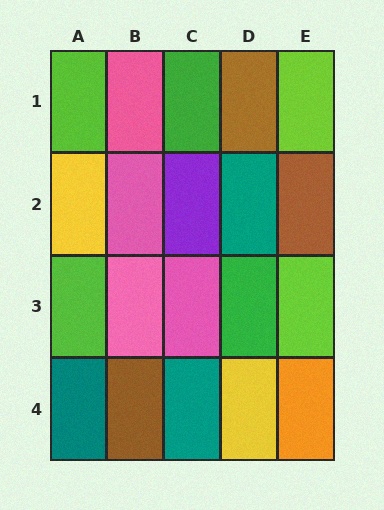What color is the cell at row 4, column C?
Teal.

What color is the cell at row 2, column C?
Purple.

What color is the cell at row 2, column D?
Teal.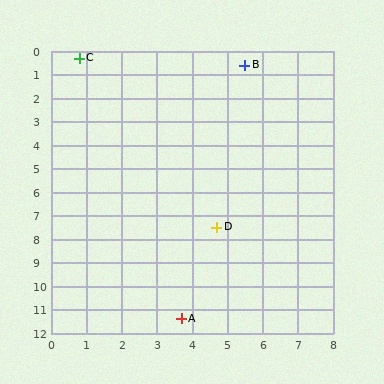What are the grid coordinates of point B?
Point B is at approximately (5.5, 0.6).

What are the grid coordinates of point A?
Point A is at approximately (3.7, 11.4).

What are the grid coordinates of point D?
Point D is at approximately (4.7, 7.5).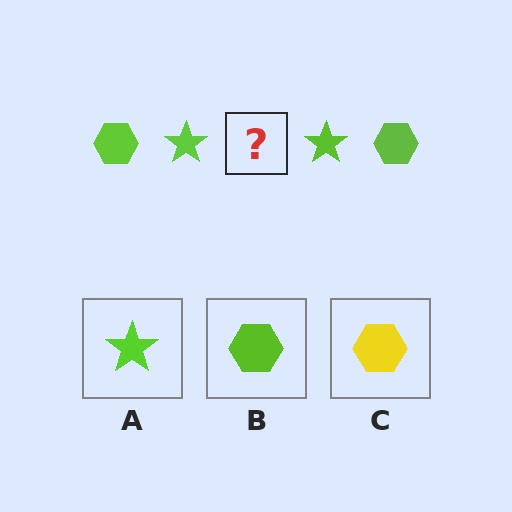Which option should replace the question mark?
Option B.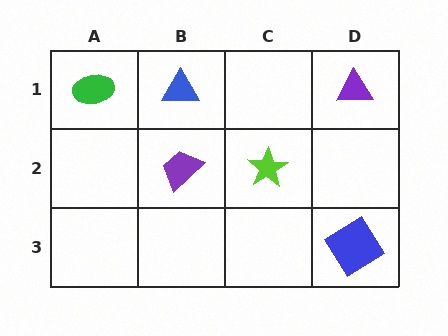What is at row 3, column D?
A blue diamond.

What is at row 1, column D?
A purple triangle.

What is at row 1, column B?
A blue triangle.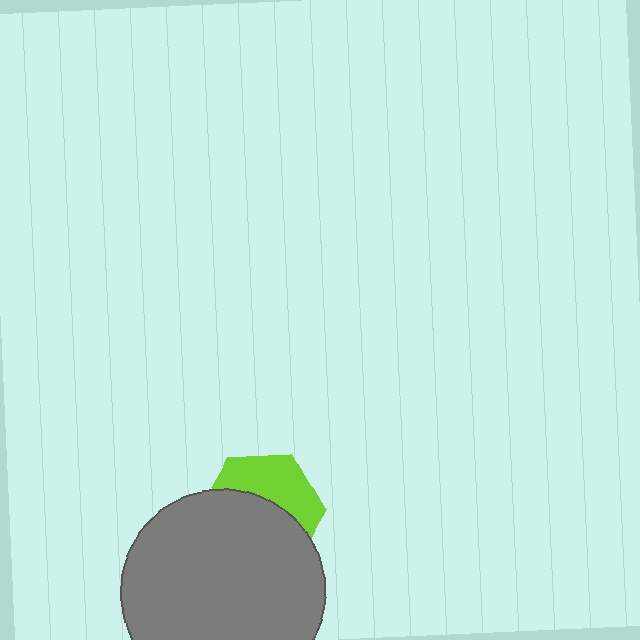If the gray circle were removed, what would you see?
You would see the complete lime hexagon.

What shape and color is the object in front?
The object in front is a gray circle.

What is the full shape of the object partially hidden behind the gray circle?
The partially hidden object is a lime hexagon.